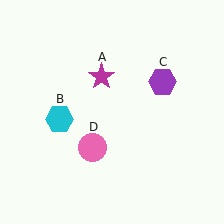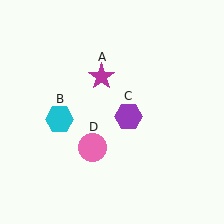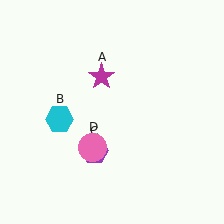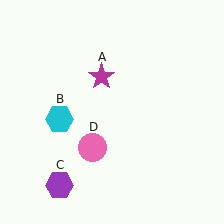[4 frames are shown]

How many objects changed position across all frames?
1 object changed position: purple hexagon (object C).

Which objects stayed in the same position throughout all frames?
Magenta star (object A) and cyan hexagon (object B) and pink circle (object D) remained stationary.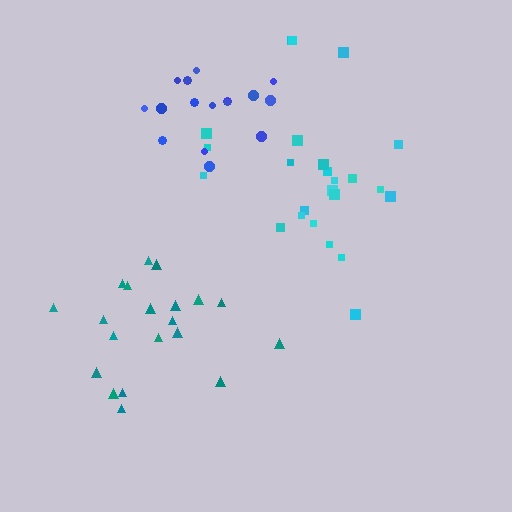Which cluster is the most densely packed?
Blue.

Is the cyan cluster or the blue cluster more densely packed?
Blue.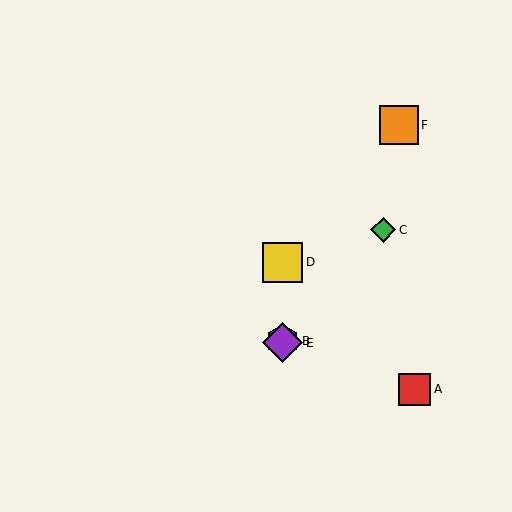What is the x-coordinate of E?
Object E is at x≈283.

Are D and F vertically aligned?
No, D is at x≈283 and F is at x≈399.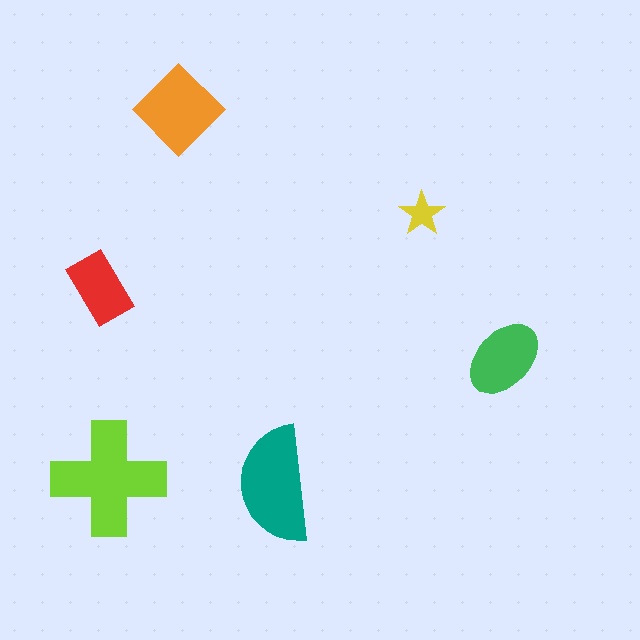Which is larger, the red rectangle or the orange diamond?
The orange diamond.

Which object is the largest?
The lime cross.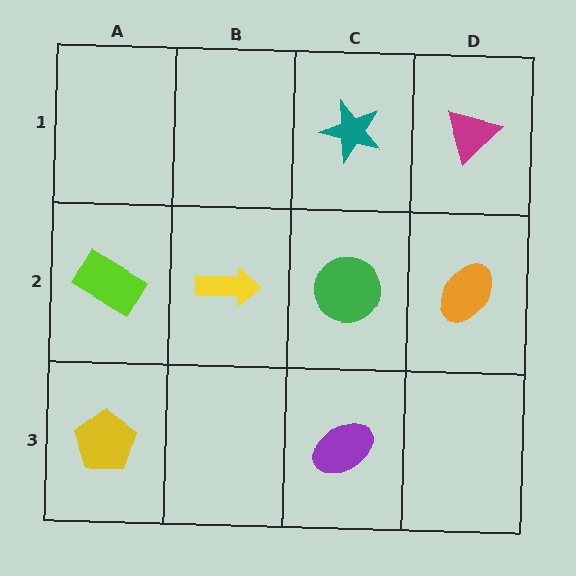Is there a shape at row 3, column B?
No, that cell is empty.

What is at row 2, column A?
A lime rectangle.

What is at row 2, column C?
A green circle.